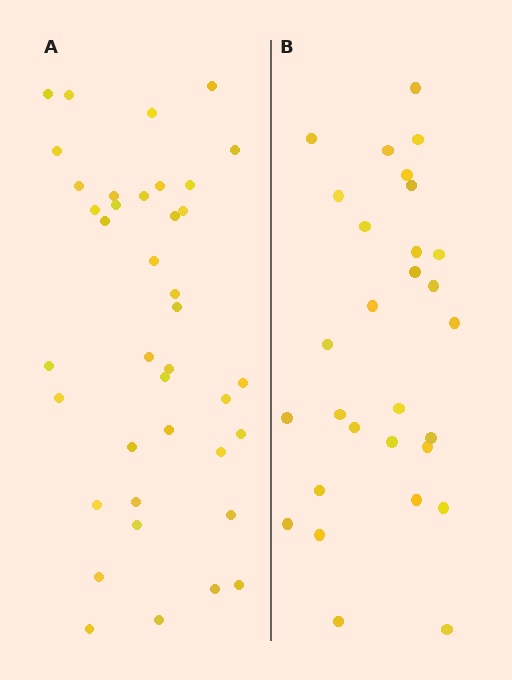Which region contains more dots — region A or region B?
Region A (the left region) has more dots.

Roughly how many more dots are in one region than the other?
Region A has roughly 10 or so more dots than region B.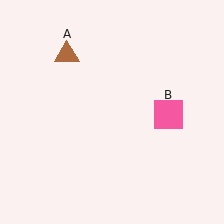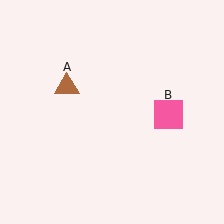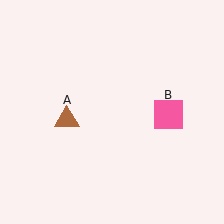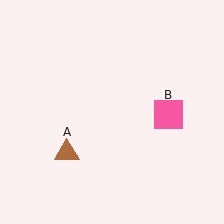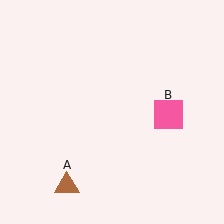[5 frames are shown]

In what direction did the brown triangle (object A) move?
The brown triangle (object A) moved down.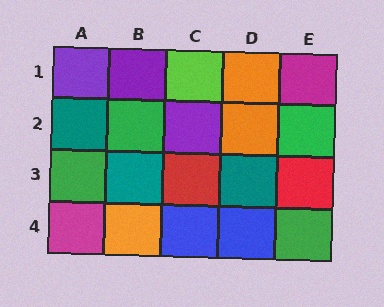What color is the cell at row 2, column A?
Teal.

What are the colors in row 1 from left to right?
Purple, purple, lime, orange, magenta.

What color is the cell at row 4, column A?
Magenta.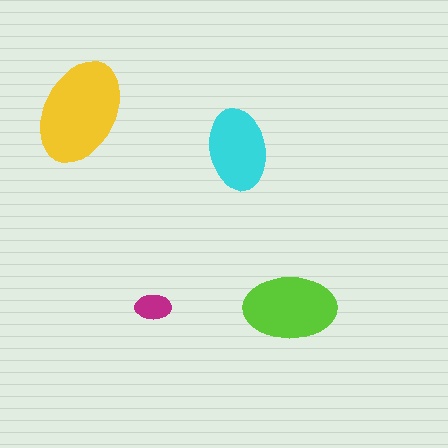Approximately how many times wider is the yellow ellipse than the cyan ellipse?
About 1.5 times wider.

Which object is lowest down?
The lime ellipse is bottommost.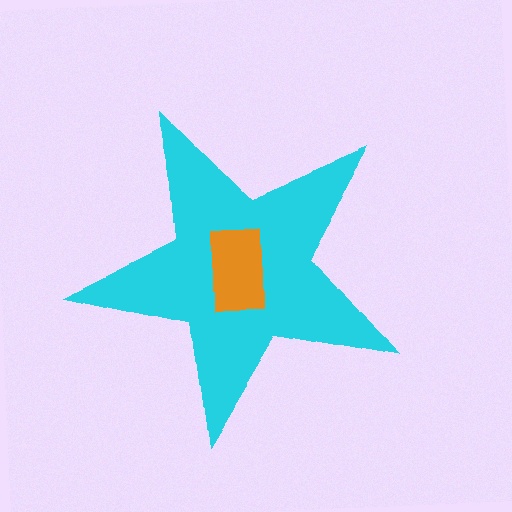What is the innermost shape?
The orange rectangle.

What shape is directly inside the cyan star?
The orange rectangle.